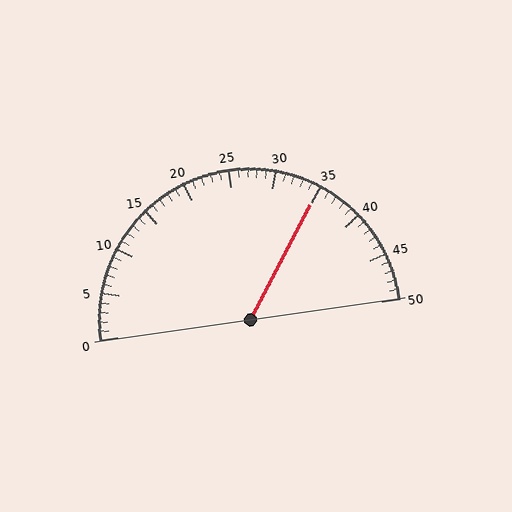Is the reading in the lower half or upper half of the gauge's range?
The reading is in the upper half of the range (0 to 50).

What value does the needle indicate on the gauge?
The needle indicates approximately 35.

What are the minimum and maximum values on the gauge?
The gauge ranges from 0 to 50.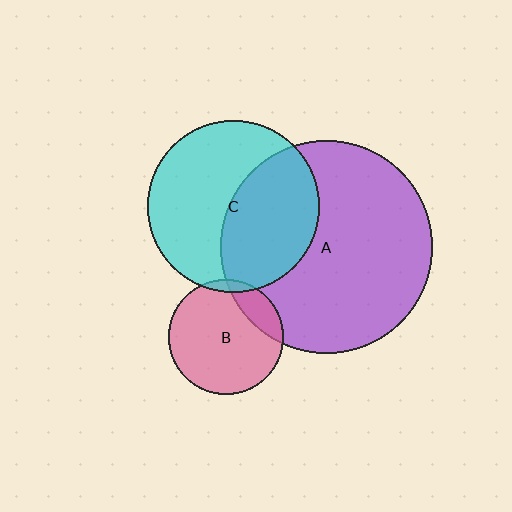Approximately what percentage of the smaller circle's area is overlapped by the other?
Approximately 45%.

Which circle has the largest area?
Circle A (purple).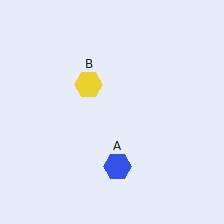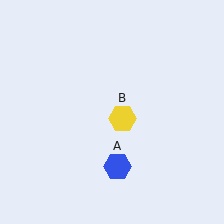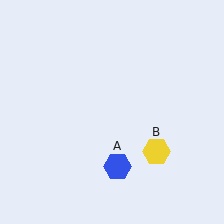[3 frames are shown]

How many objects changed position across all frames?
1 object changed position: yellow hexagon (object B).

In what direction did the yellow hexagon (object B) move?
The yellow hexagon (object B) moved down and to the right.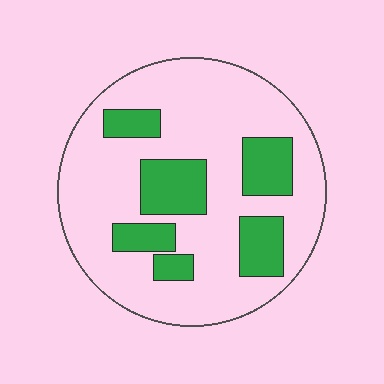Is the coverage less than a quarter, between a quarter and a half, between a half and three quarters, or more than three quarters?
Less than a quarter.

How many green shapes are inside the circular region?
6.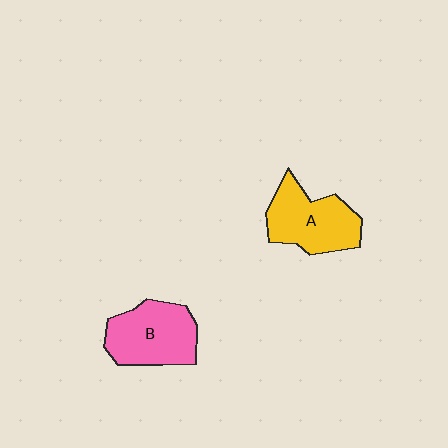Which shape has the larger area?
Shape B (pink).